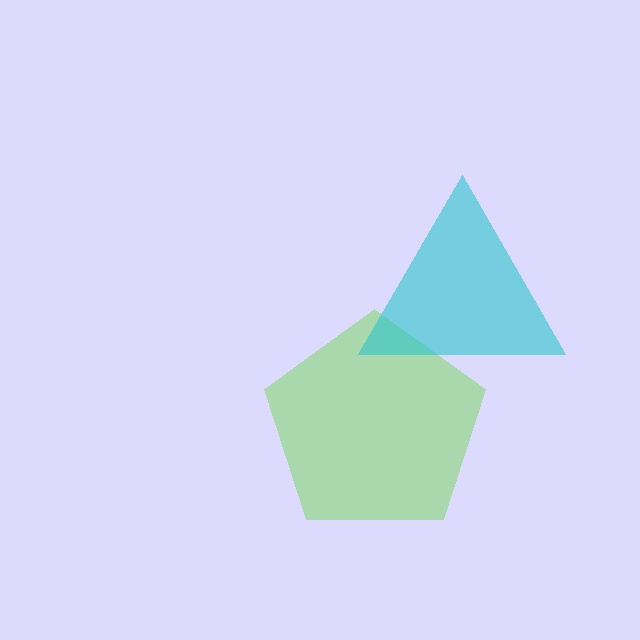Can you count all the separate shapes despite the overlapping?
Yes, there are 2 separate shapes.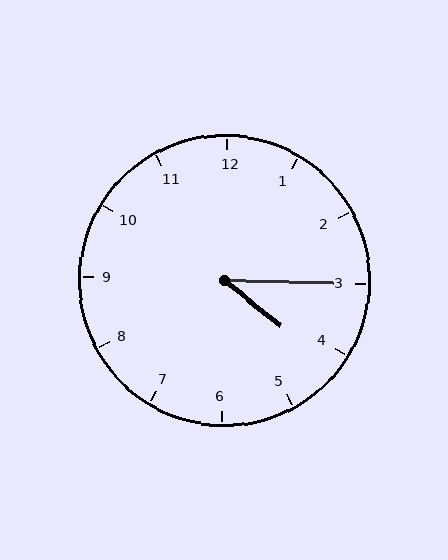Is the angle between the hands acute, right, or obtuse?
It is acute.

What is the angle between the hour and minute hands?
Approximately 38 degrees.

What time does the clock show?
4:15.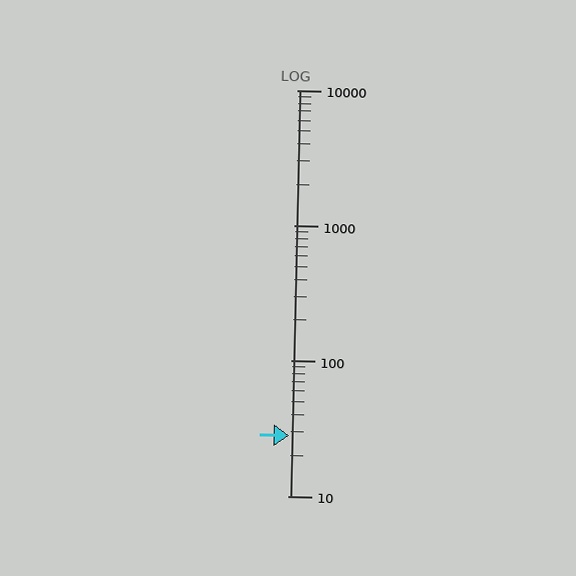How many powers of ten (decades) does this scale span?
The scale spans 3 decades, from 10 to 10000.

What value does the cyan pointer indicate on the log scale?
The pointer indicates approximately 28.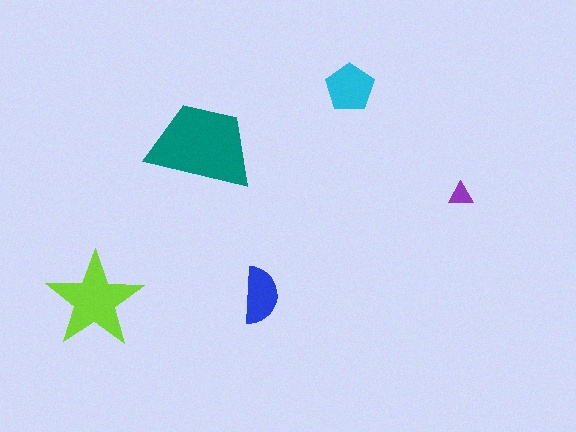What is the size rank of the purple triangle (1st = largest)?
5th.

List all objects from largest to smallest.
The teal trapezoid, the lime star, the cyan pentagon, the blue semicircle, the purple triangle.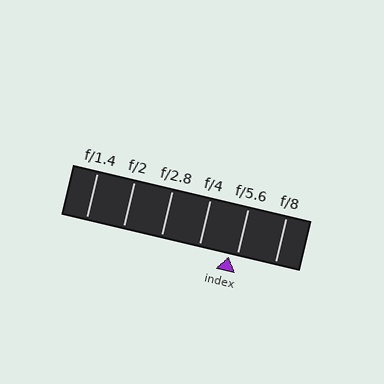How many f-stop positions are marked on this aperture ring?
There are 6 f-stop positions marked.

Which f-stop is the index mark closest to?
The index mark is closest to f/5.6.